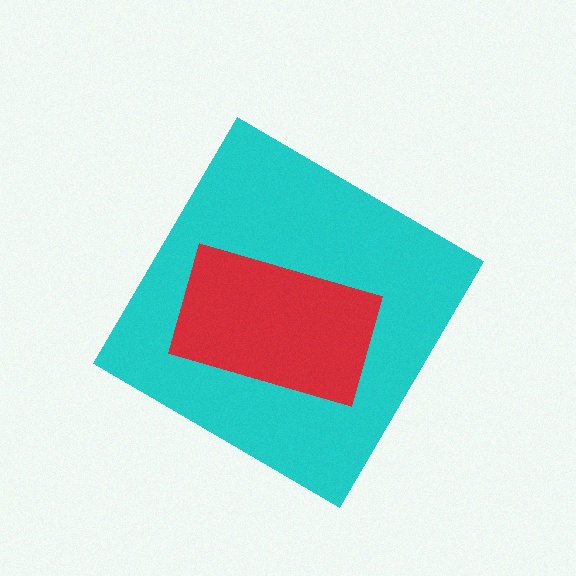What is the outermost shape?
The cyan diamond.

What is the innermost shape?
The red rectangle.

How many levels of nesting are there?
2.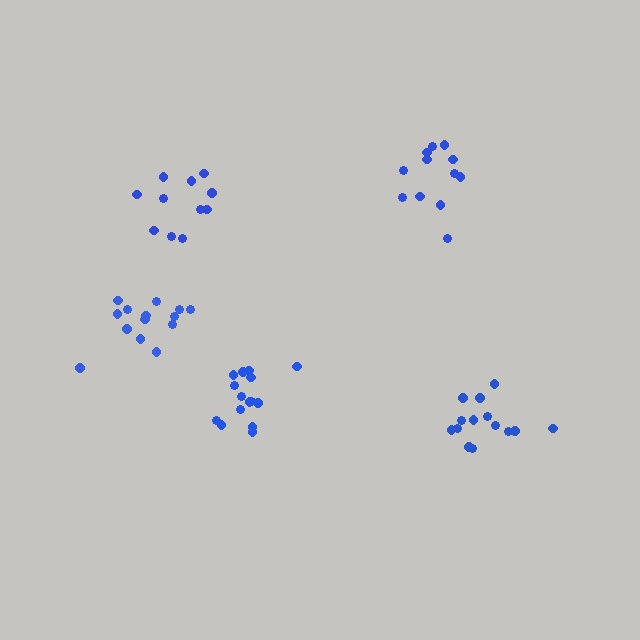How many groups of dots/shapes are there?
There are 5 groups.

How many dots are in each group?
Group 1: 15 dots, Group 2: 11 dots, Group 3: 14 dots, Group 4: 12 dots, Group 5: 14 dots (66 total).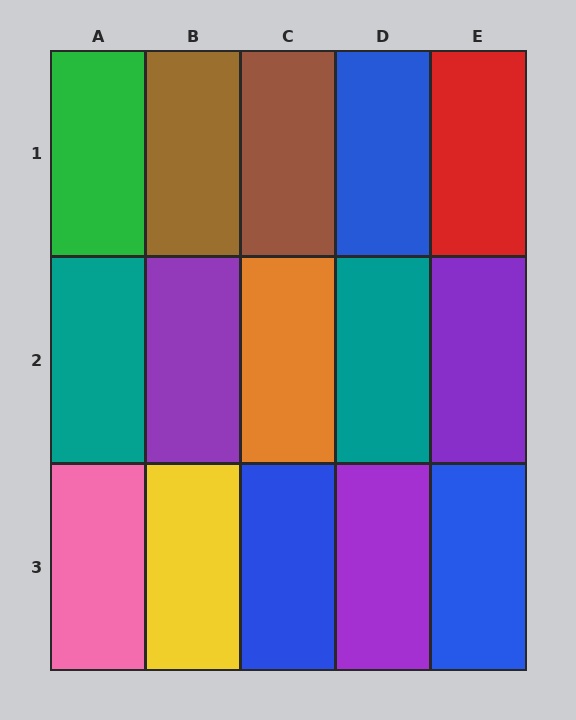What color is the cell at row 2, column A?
Teal.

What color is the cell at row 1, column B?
Brown.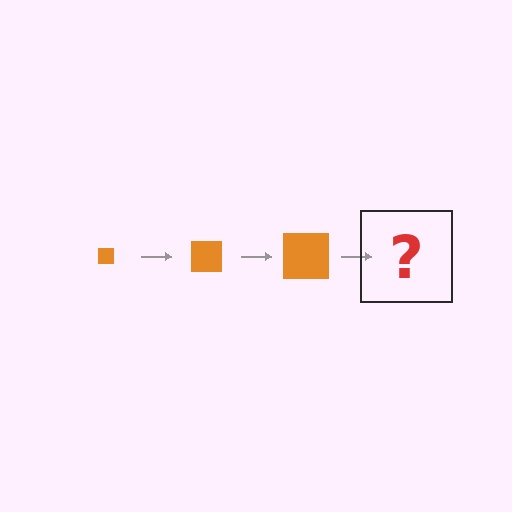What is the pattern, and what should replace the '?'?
The pattern is that the square gets progressively larger each step. The '?' should be an orange square, larger than the previous one.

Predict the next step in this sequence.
The next step is an orange square, larger than the previous one.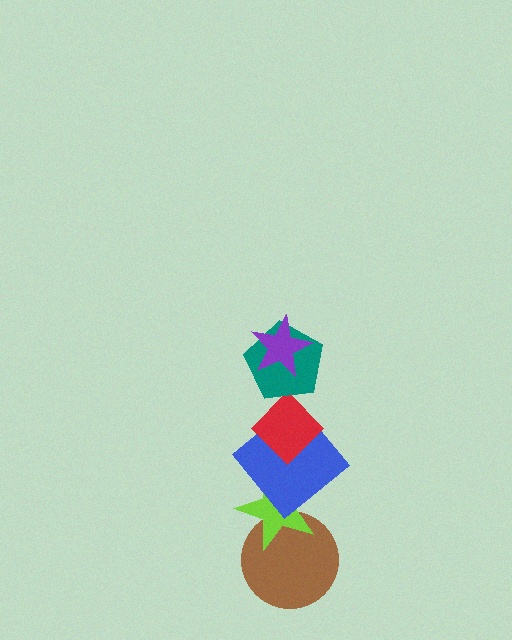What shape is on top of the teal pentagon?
The purple star is on top of the teal pentagon.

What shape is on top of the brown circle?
The lime star is on top of the brown circle.